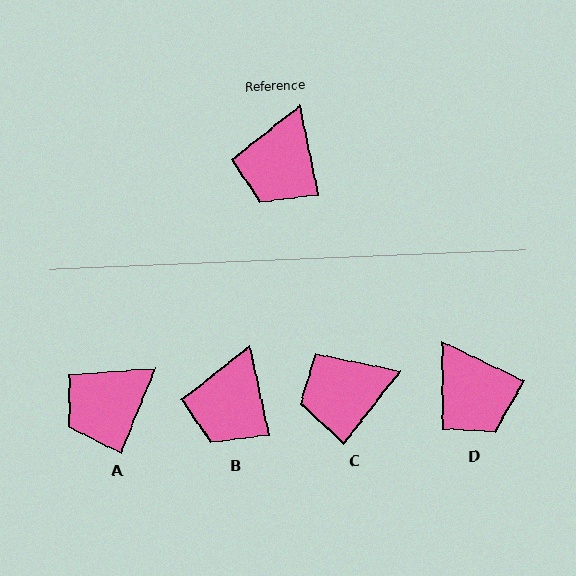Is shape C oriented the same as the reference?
No, it is off by about 50 degrees.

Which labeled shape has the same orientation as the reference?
B.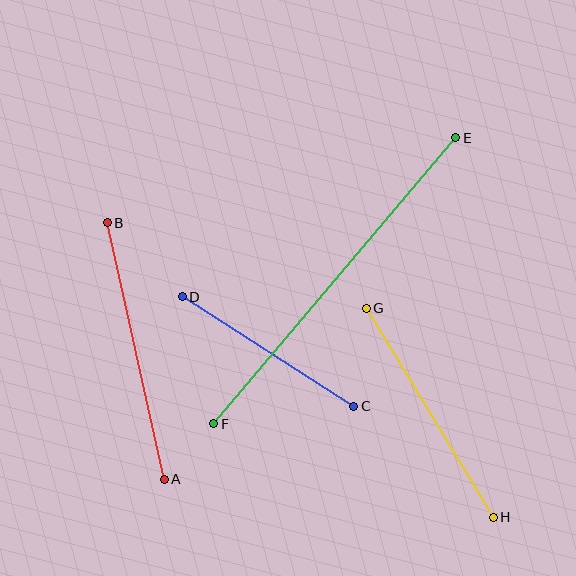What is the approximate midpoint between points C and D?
The midpoint is at approximately (268, 351) pixels.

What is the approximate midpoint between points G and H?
The midpoint is at approximately (430, 413) pixels.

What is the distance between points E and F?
The distance is approximately 374 pixels.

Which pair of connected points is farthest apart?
Points E and F are farthest apart.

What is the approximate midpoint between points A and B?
The midpoint is at approximately (136, 351) pixels.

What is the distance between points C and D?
The distance is approximately 204 pixels.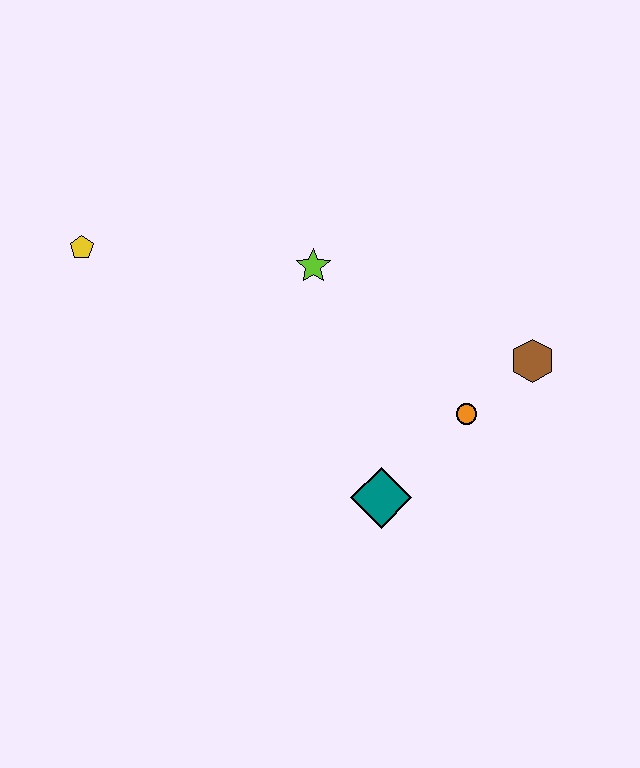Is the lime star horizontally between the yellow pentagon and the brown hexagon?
Yes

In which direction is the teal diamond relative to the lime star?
The teal diamond is below the lime star.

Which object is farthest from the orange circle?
The yellow pentagon is farthest from the orange circle.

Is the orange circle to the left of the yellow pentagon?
No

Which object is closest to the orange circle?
The brown hexagon is closest to the orange circle.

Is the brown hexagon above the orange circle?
Yes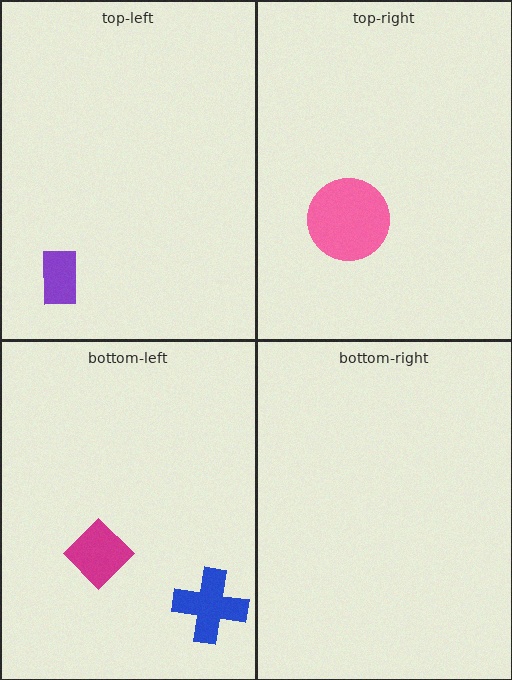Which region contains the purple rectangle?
The top-left region.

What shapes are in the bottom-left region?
The blue cross, the magenta diamond.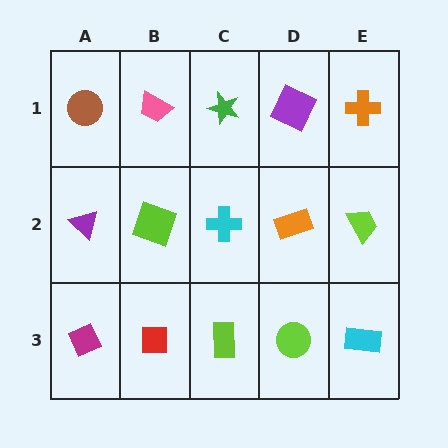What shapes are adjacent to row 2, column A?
A brown circle (row 1, column A), a magenta diamond (row 3, column A), a lime square (row 2, column B).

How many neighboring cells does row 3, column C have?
3.